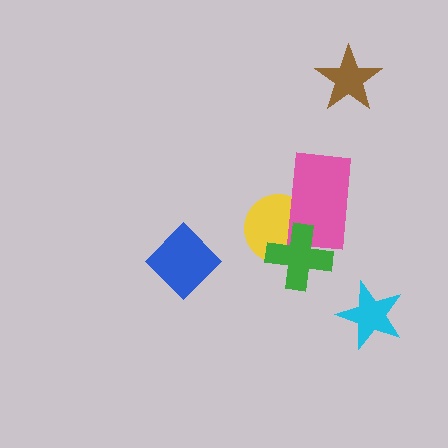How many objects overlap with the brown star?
0 objects overlap with the brown star.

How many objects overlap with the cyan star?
0 objects overlap with the cyan star.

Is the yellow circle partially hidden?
Yes, it is partially covered by another shape.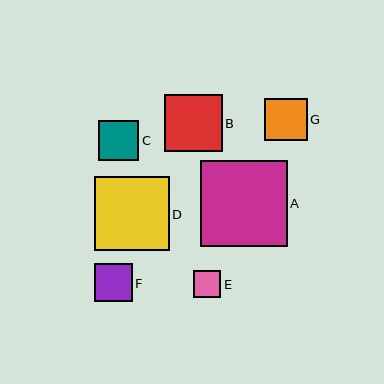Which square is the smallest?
Square E is the smallest with a size of approximately 27 pixels.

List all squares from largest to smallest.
From largest to smallest: A, D, B, G, C, F, E.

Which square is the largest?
Square A is the largest with a size of approximately 86 pixels.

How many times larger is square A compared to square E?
Square A is approximately 3.2 times the size of square E.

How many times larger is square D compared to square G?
Square D is approximately 1.7 times the size of square G.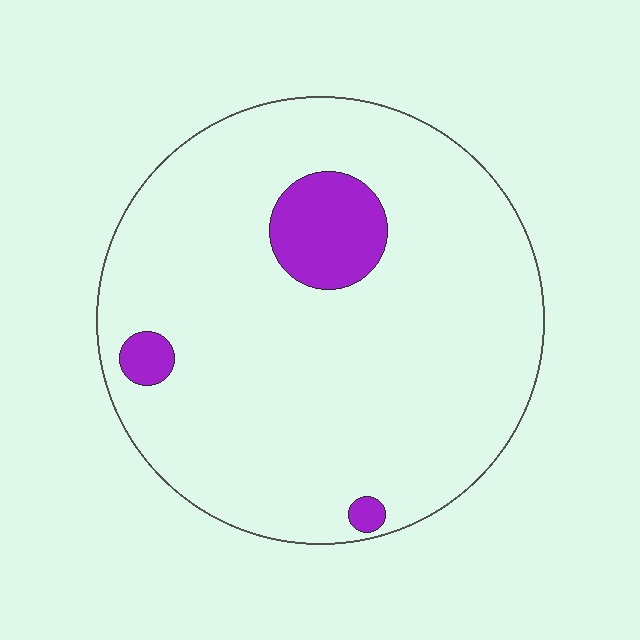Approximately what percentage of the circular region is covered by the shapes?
Approximately 10%.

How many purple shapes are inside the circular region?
3.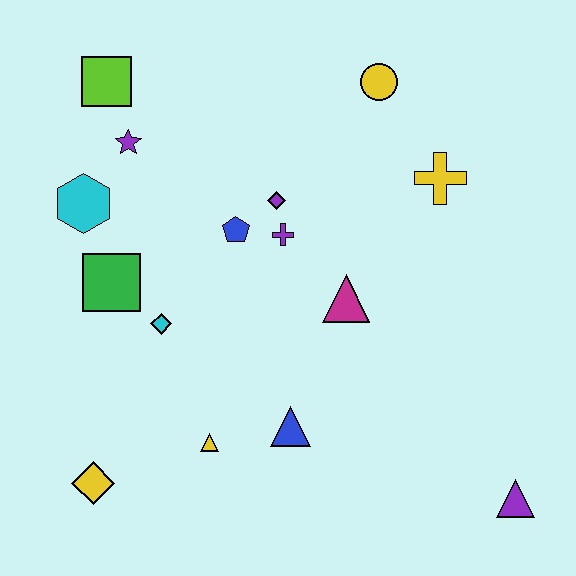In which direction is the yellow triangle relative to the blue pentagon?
The yellow triangle is below the blue pentagon.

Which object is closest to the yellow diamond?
The yellow triangle is closest to the yellow diamond.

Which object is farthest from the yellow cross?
The yellow diamond is farthest from the yellow cross.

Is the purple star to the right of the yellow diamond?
Yes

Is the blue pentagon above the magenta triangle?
Yes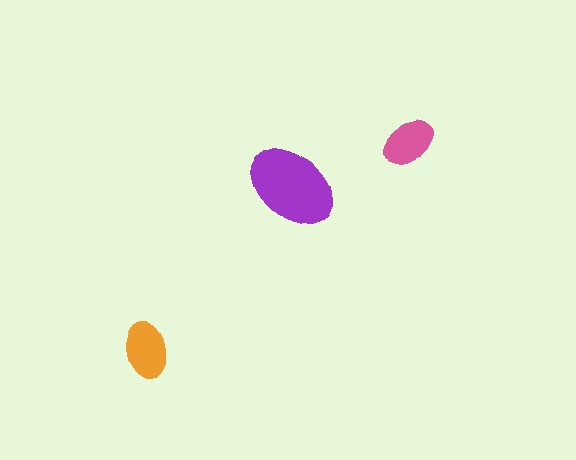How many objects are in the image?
There are 3 objects in the image.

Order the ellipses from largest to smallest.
the purple one, the orange one, the pink one.